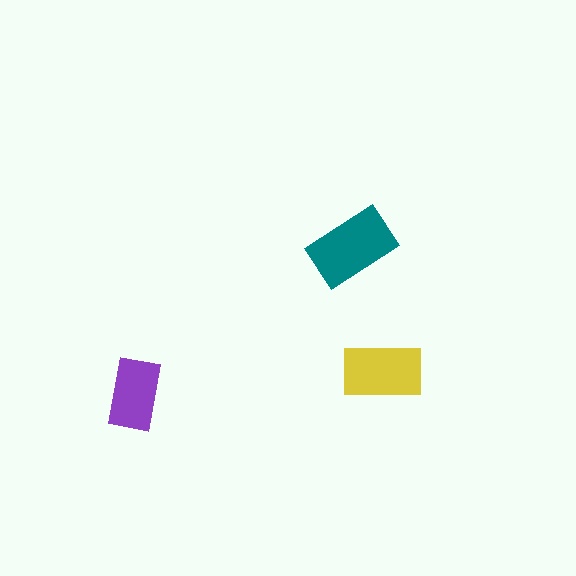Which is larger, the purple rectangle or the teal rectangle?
The teal one.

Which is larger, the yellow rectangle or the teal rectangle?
The teal one.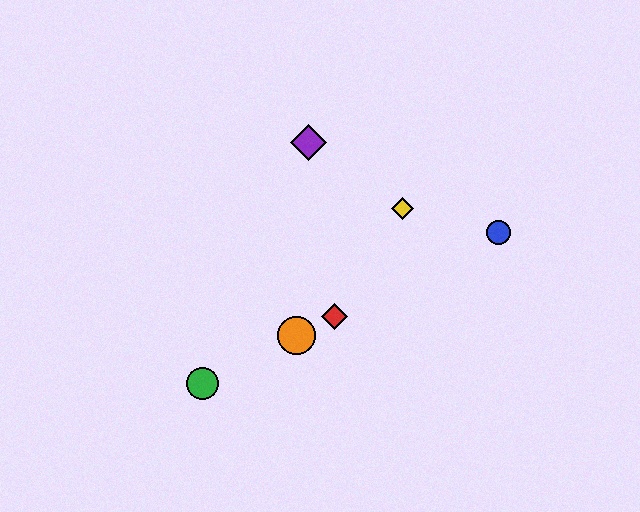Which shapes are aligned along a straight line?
The red diamond, the blue circle, the green circle, the orange circle are aligned along a straight line.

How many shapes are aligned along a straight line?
4 shapes (the red diamond, the blue circle, the green circle, the orange circle) are aligned along a straight line.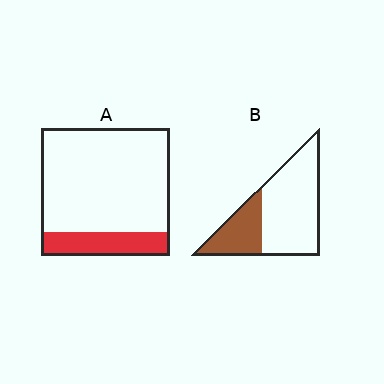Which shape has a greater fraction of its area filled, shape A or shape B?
Shape B.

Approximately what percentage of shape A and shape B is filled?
A is approximately 20% and B is approximately 30%.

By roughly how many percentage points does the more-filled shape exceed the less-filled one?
By roughly 10 percentage points (B over A).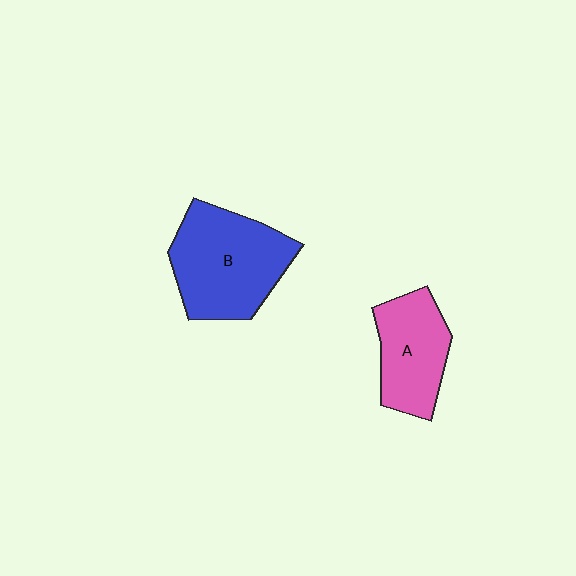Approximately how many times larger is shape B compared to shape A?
Approximately 1.4 times.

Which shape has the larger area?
Shape B (blue).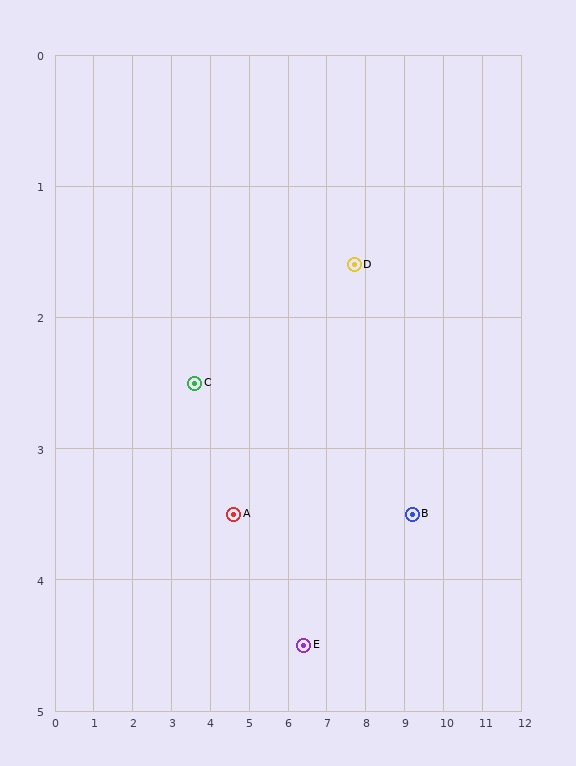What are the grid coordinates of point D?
Point D is at approximately (7.7, 1.6).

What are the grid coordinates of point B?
Point B is at approximately (9.2, 3.5).